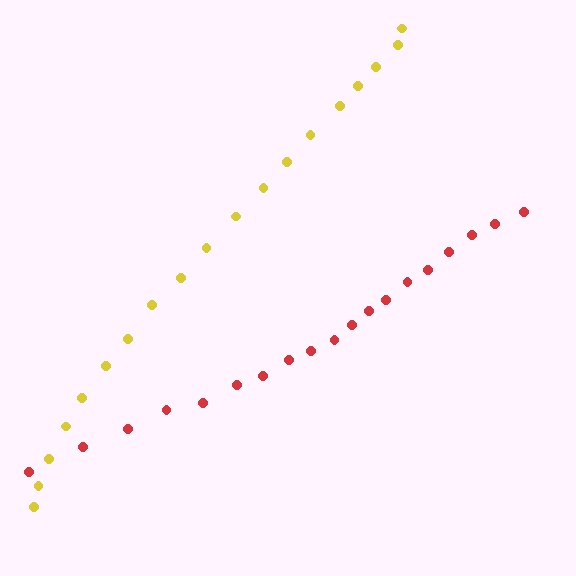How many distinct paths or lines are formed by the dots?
There are 2 distinct paths.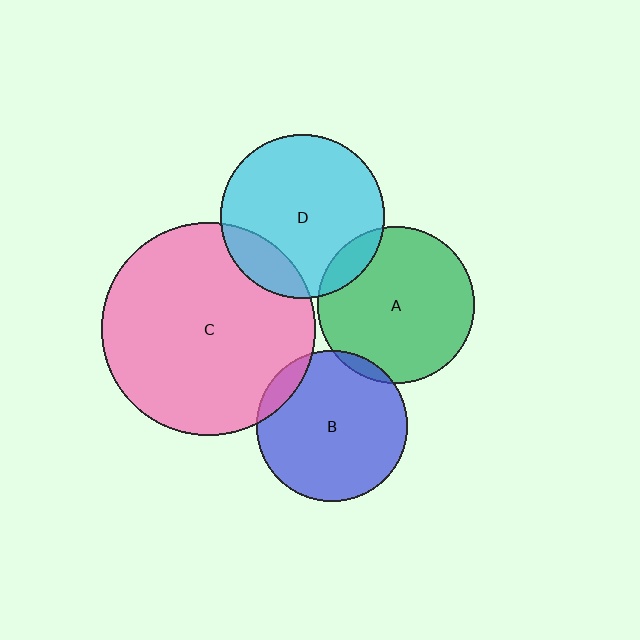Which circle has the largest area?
Circle C (pink).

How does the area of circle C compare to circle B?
Approximately 2.0 times.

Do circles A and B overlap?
Yes.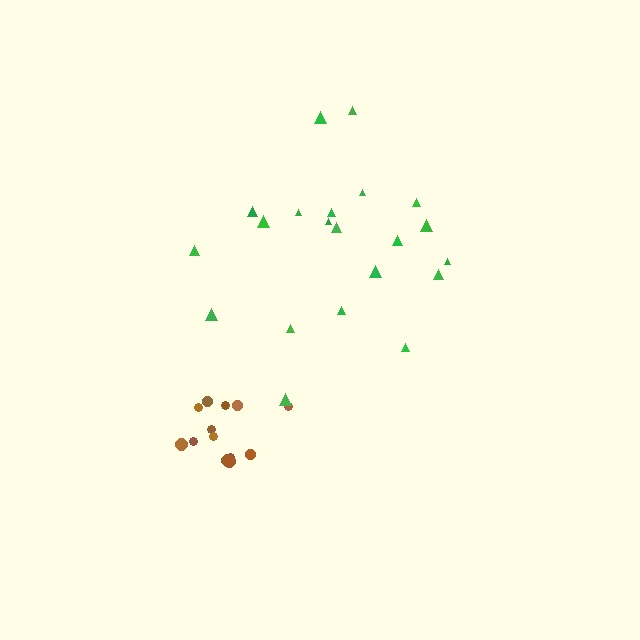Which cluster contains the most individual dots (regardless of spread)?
Green (21).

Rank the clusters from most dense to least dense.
brown, green.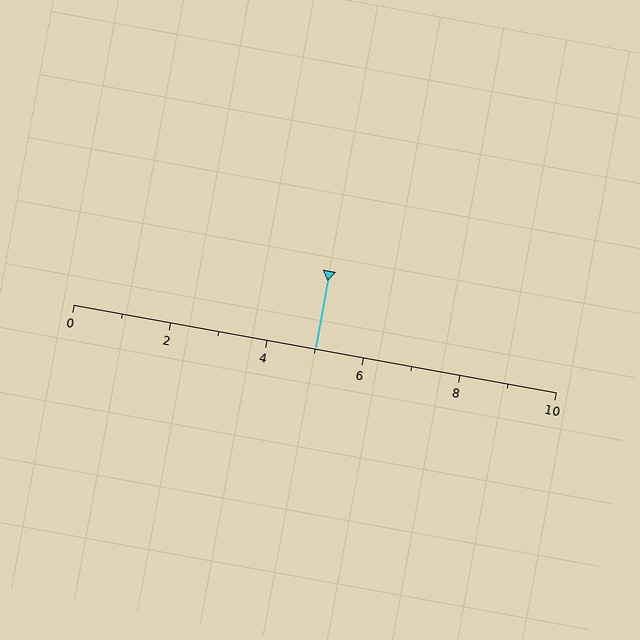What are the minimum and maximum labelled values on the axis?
The axis runs from 0 to 10.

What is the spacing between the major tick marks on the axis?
The major ticks are spaced 2 apart.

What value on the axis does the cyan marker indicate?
The marker indicates approximately 5.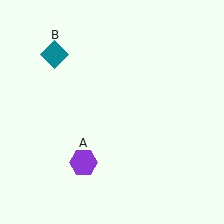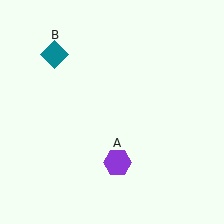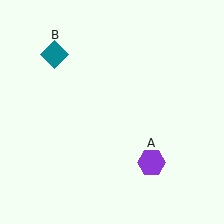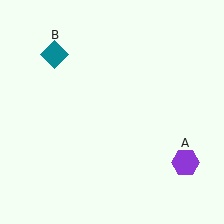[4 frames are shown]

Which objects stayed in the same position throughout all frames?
Teal diamond (object B) remained stationary.